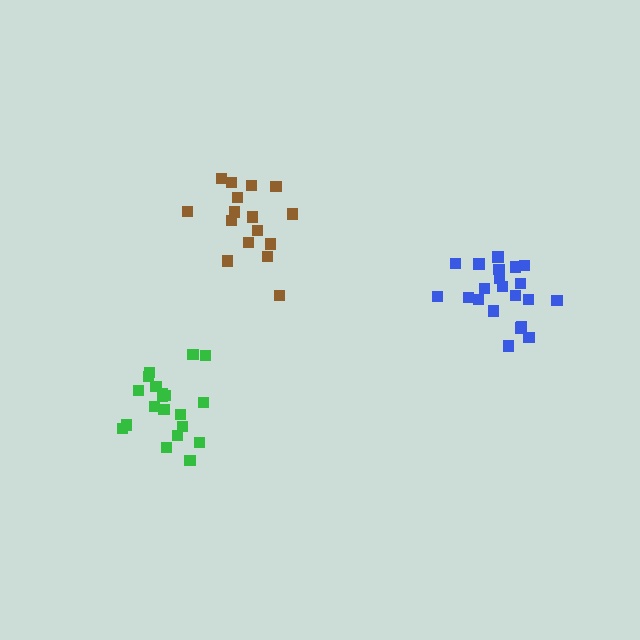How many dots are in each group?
Group 1: 16 dots, Group 2: 21 dots, Group 3: 20 dots (57 total).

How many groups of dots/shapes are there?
There are 3 groups.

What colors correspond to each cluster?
The clusters are colored: brown, blue, green.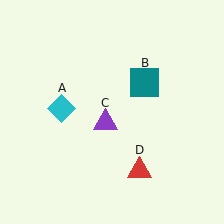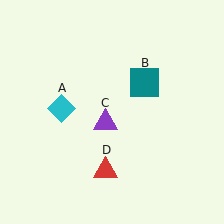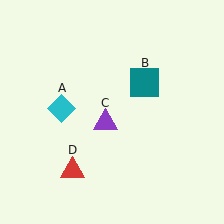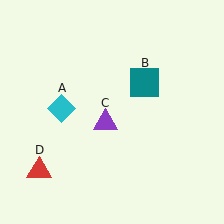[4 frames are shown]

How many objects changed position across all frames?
1 object changed position: red triangle (object D).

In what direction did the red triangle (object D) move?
The red triangle (object D) moved left.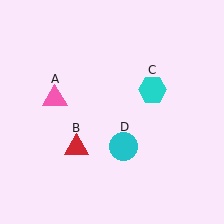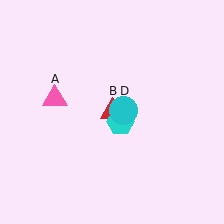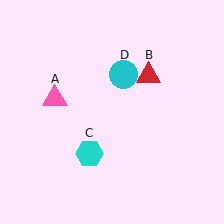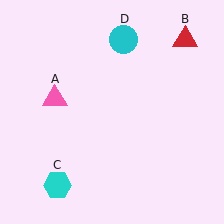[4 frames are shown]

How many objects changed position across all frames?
3 objects changed position: red triangle (object B), cyan hexagon (object C), cyan circle (object D).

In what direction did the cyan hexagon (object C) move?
The cyan hexagon (object C) moved down and to the left.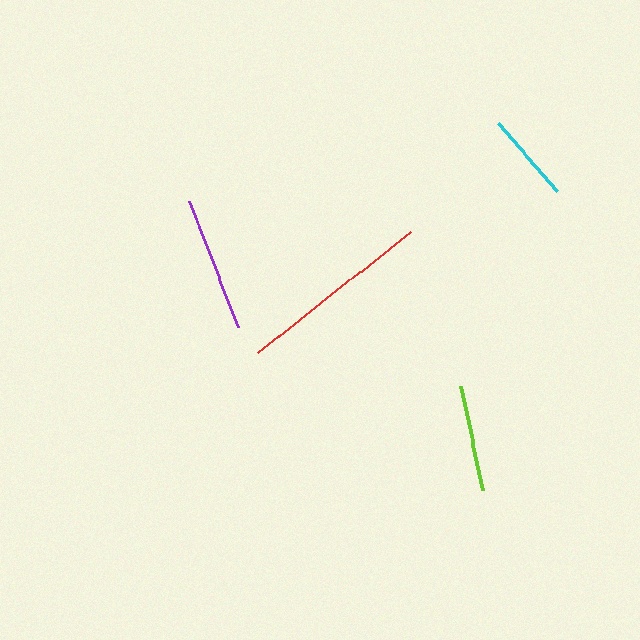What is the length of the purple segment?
The purple segment is approximately 135 pixels long.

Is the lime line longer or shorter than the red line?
The red line is longer than the lime line.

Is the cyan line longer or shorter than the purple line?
The purple line is longer than the cyan line.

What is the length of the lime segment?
The lime segment is approximately 107 pixels long.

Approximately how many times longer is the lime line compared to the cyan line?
The lime line is approximately 1.2 times the length of the cyan line.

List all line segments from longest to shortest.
From longest to shortest: red, purple, lime, cyan.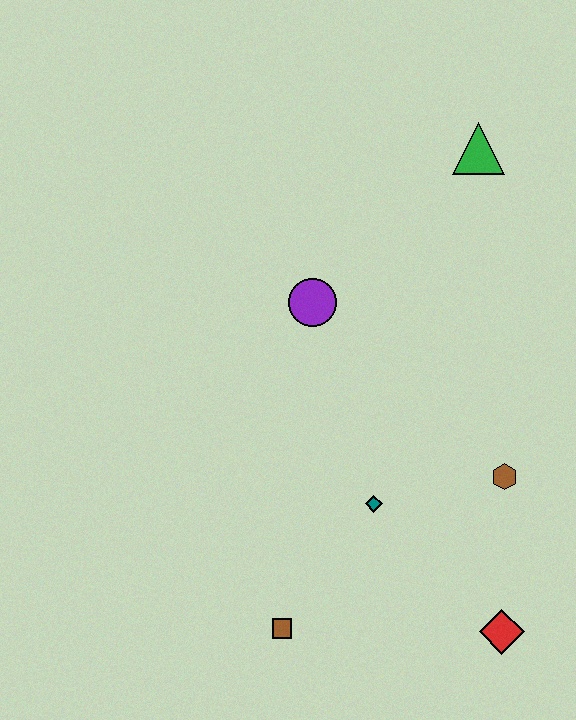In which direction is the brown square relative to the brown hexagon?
The brown square is to the left of the brown hexagon.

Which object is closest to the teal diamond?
The brown hexagon is closest to the teal diamond.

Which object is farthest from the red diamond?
The green triangle is farthest from the red diamond.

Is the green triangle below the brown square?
No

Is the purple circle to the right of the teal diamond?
No